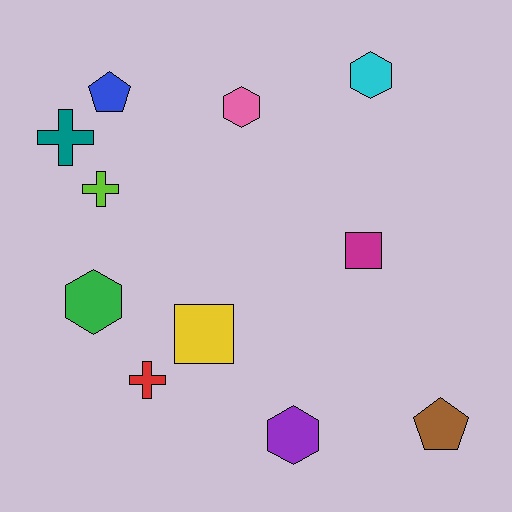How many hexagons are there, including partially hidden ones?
There are 4 hexagons.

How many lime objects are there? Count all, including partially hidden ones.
There is 1 lime object.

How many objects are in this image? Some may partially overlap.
There are 11 objects.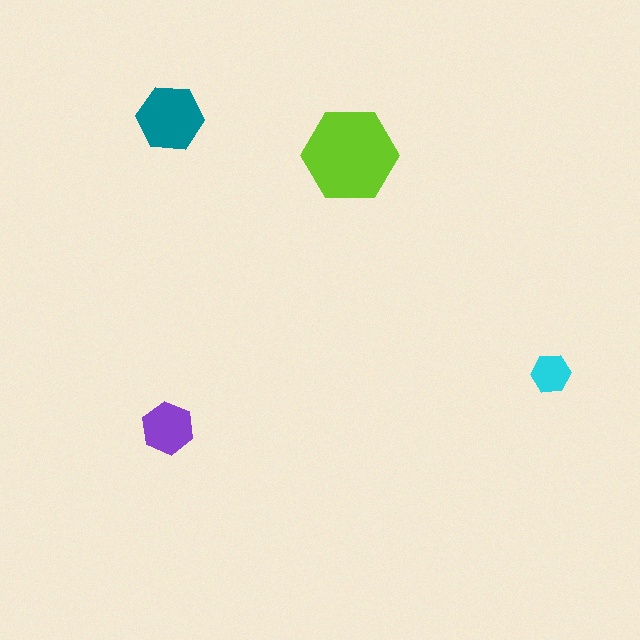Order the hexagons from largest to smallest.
the lime one, the teal one, the purple one, the cyan one.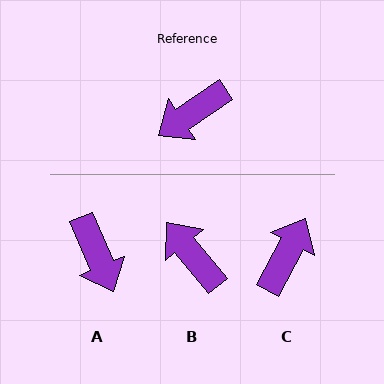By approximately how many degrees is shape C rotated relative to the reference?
Approximately 152 degrees clockwise.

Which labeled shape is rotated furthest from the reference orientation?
C, about 152 degrees away.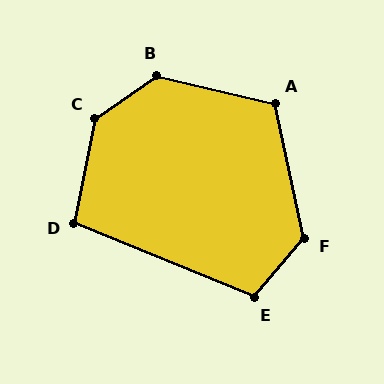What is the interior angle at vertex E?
Approximately 109 degrees (obtuse).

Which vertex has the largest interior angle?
C, at approximately 136 degrees.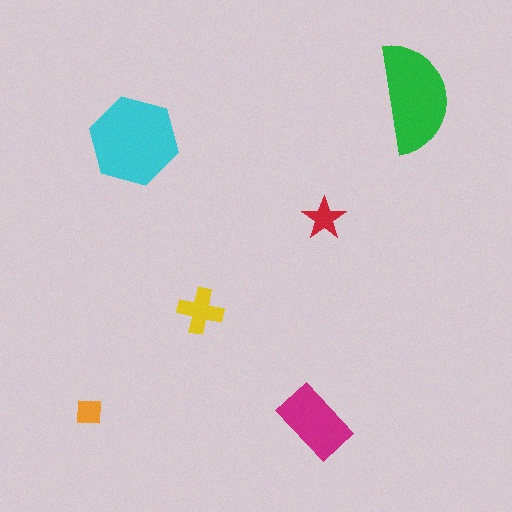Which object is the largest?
The cyan hexagon.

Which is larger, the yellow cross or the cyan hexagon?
The cyan hexagon.